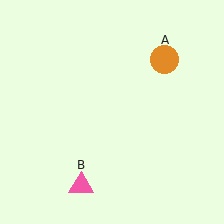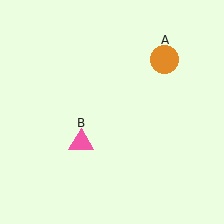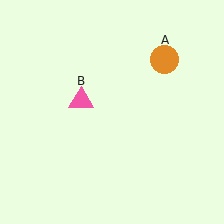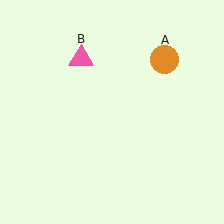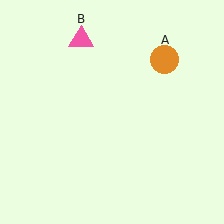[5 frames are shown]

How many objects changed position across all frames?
1 object changed position: pink triangle (object B).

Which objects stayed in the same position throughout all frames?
Orange circle (object A) remained stationary.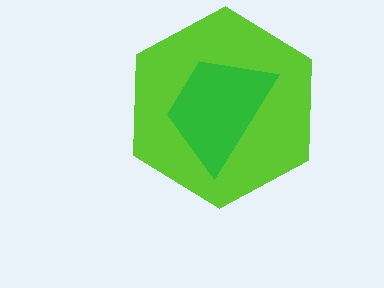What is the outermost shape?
The lime hexagon.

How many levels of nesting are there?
2.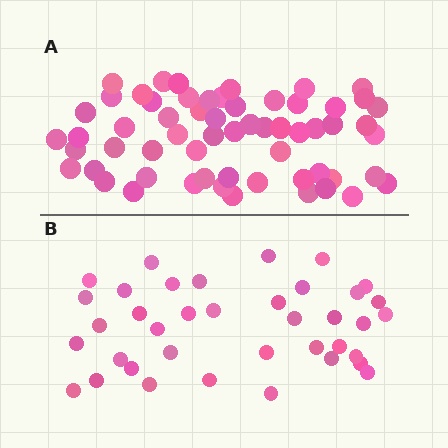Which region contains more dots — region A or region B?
Region A (the top region) has more dots.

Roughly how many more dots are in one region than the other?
Region A has approximately 20 more dots than region B.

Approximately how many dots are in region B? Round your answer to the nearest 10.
About 40 dots. (The exact count is 38, which rounds to 40.)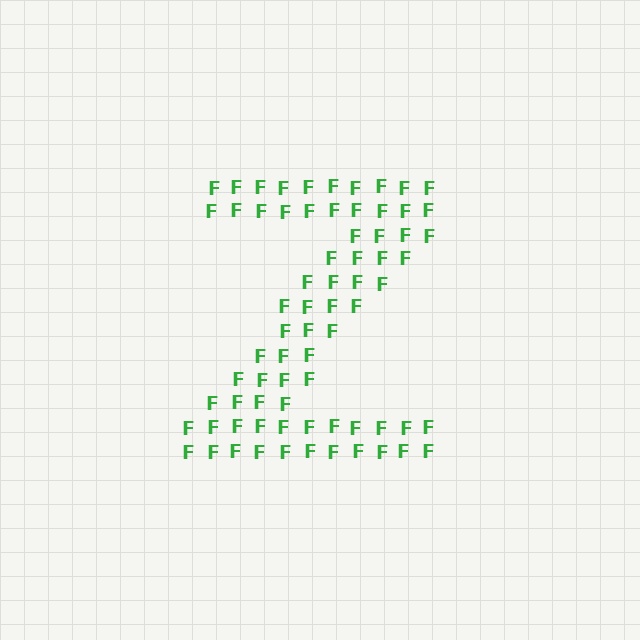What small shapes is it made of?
It is made of small letter F's.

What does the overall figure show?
The overall figure shows the letter Z.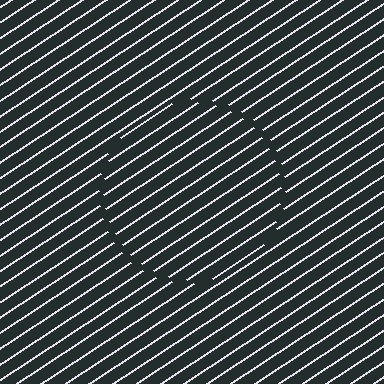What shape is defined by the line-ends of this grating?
An illusory circle. The interior of the shape contains the same grating, shifted by half a period — the contour is defined by the phase discontinuity where line-ends from the inner and outer gratings abut.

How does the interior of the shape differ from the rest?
The interior of the shape contains the same grating, shifted by half a period — the contour is defined by the phase discontinuity where line-ends from the inner and outer gratings abut.